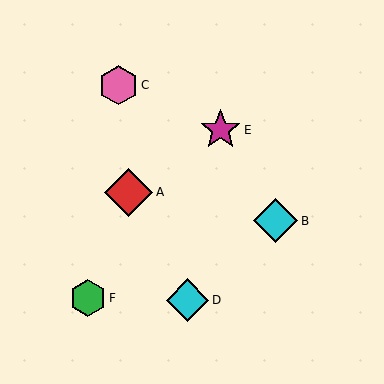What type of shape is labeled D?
Shape D is a cyan diamond.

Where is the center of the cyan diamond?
The center of the cyan diamond is at (276, 221).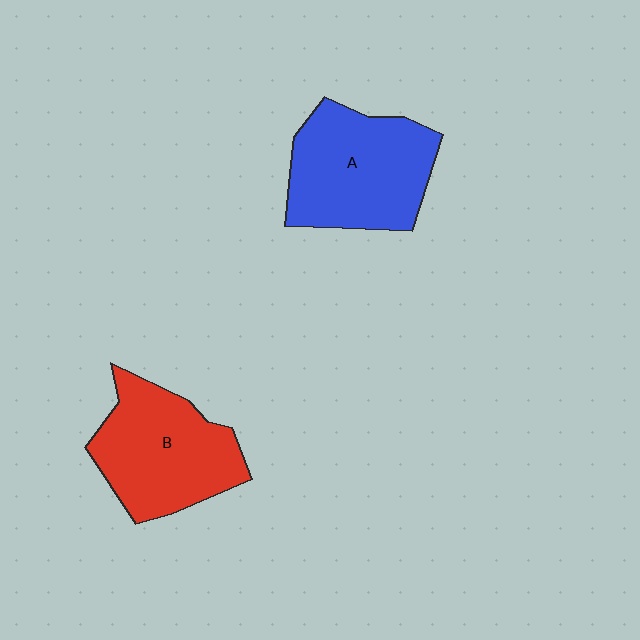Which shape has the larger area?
Shape A (blue).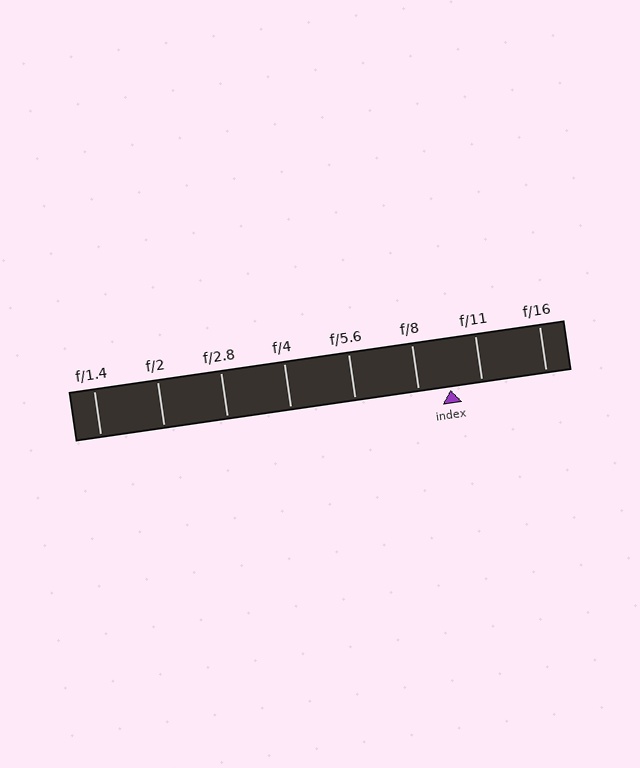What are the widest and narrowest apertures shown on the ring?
The widest aperture shown is f/1.4 and the narrowest is f/16.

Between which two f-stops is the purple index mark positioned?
The index mark is between f/8 and f/11.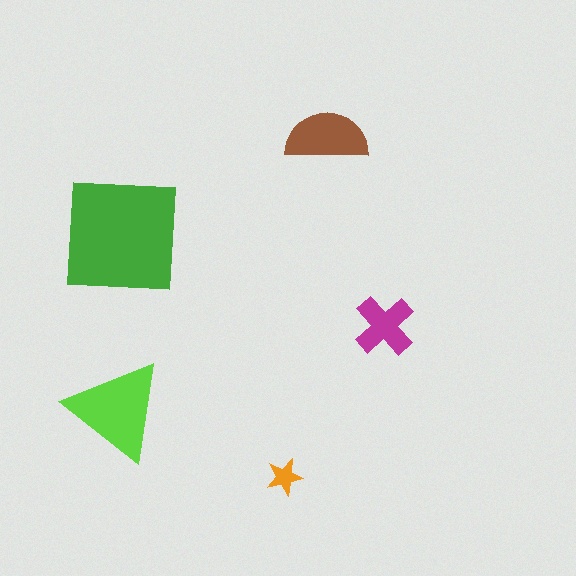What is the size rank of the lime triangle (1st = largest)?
2nd.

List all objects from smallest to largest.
The orange star, the magenta cross, the brown semicircle, the lime triangle, the green square.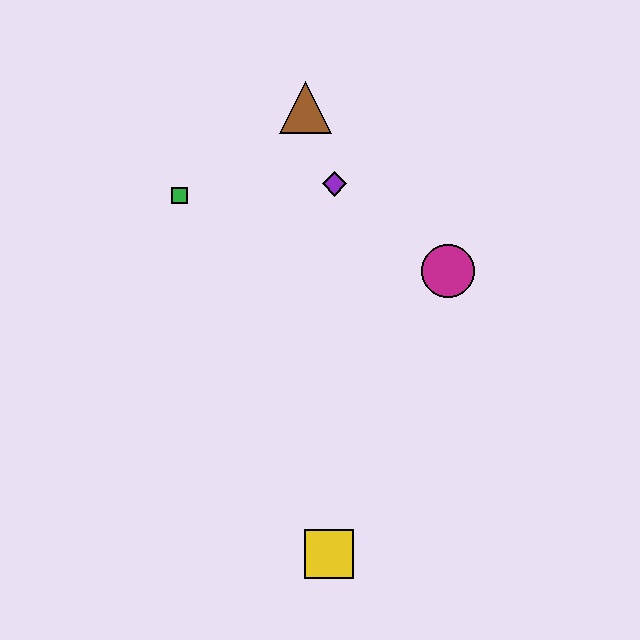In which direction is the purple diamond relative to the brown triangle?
The purple diamond is below the brown triangle.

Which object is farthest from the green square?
The yellow square is farthest from the green square.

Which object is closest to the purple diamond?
The brown triangle is closest to the purple diamond.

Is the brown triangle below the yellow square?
No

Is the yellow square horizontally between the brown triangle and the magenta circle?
Yes